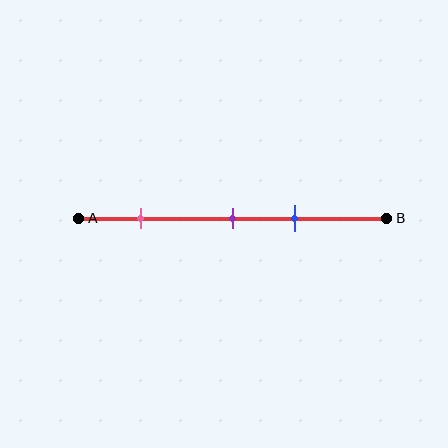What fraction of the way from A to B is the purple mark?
The purple mark is approximately 50% (0.5) of the way from A to B.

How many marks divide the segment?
There are 3 marks dividing the segment.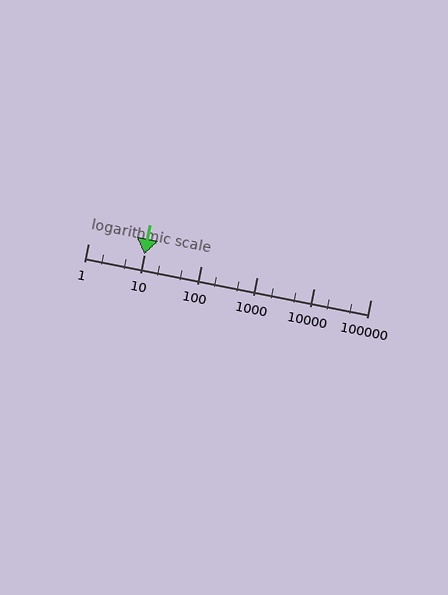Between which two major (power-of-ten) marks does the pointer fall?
The pointer is between 10 and 100.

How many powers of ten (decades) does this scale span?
The scale spans 5 decades, from 1 to 100000.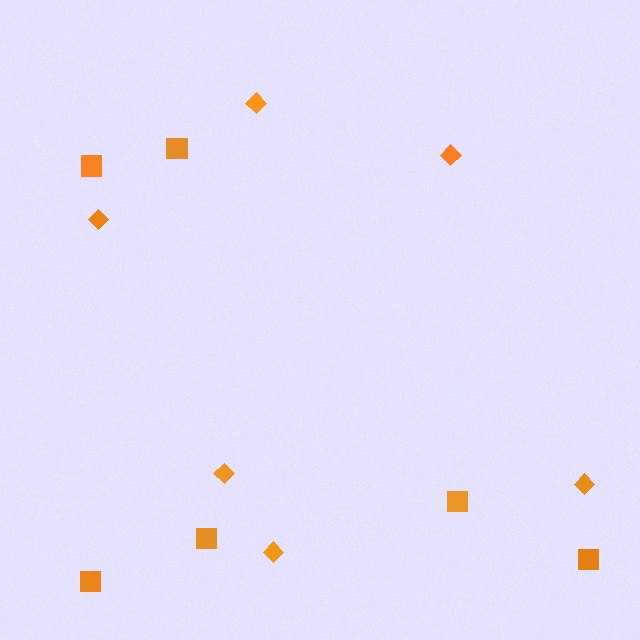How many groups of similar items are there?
There are 2 groups: one group of diamonds (6) and one group of squares (6).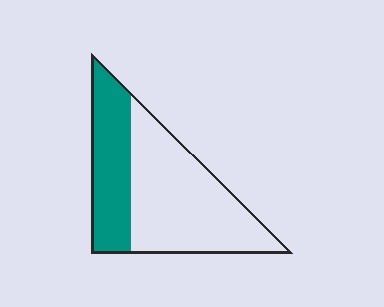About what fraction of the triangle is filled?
About three eighths (3/8).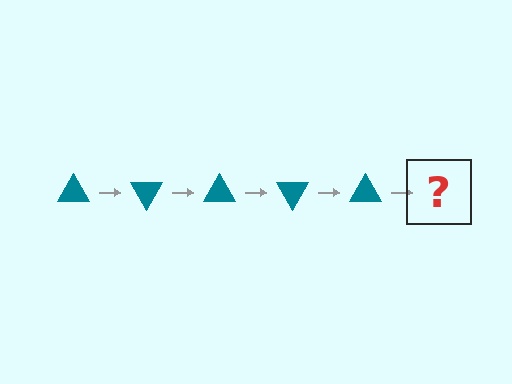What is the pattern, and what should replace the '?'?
The pattern is that the triangle rotates 60 degrees each step. The '?' should be a teal triangle rotated 300 degrees.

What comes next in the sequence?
The next element should be a teal triangle rotated 300 degrees.